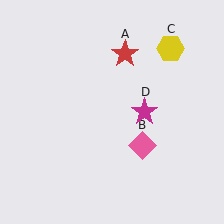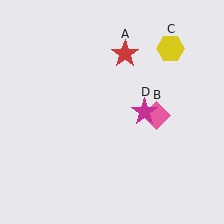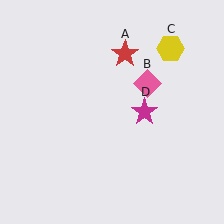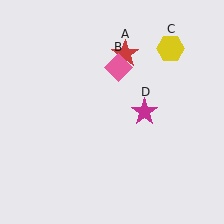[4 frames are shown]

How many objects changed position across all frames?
1 object changed position: pink diamond (object B).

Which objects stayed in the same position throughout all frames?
Red star (object A) and yellow hexagon (object C) and magenta star (object D) remained stationary.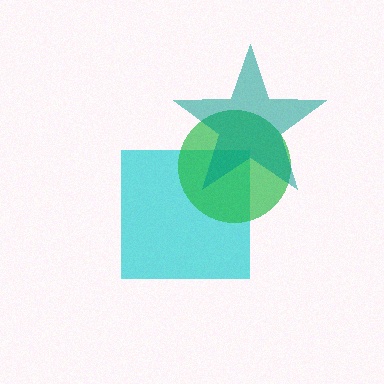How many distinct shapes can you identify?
There are 3 distinct shapes: a cyan square, a green circle, a teal star.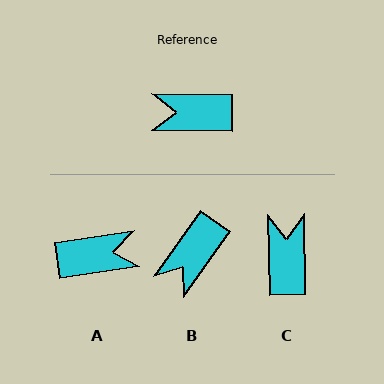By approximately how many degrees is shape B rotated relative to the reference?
Approximately 55 degrees counter-clockwise.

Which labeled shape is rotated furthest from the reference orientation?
A, about 171 degrees away.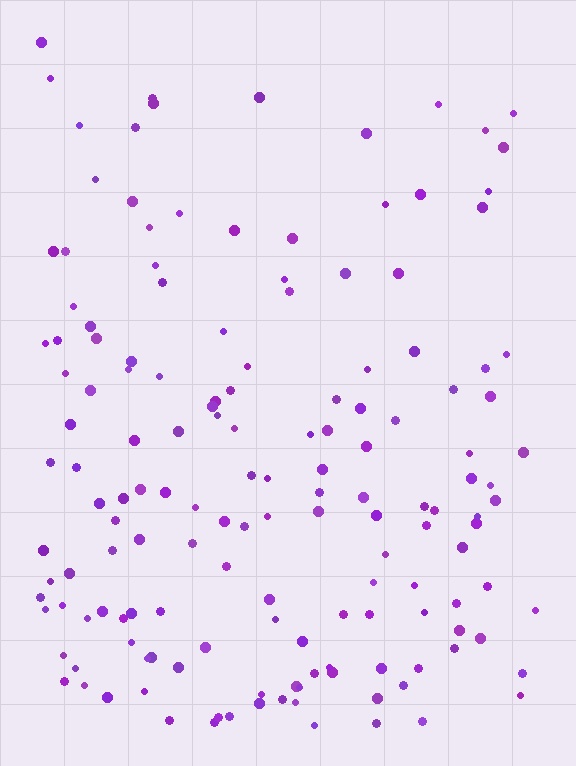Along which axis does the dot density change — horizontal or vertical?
Vertical.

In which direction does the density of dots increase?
From top to bottom, with the bottom side densest.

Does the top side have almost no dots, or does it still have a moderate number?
Still a moderate number, just noticeably fewer than the bottom.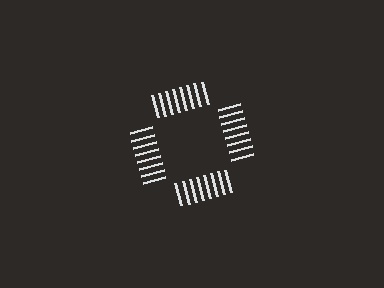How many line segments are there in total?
32 — 8 along each of the 4 edges.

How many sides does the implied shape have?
4 sides — the line-ends trace a square.